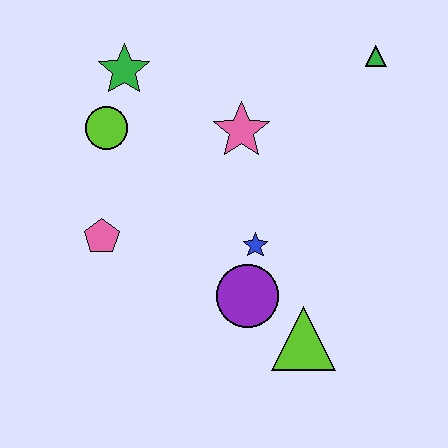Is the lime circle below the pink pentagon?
No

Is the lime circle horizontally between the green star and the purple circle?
No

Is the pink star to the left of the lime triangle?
Yes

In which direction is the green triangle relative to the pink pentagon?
The green triangle is to the right of the pink pentagon.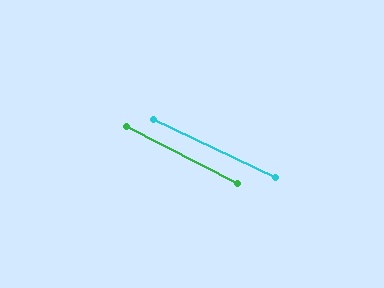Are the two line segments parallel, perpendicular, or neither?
Parallel — their directions differ by only 1.8°.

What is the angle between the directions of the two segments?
Approximately 2 degrees.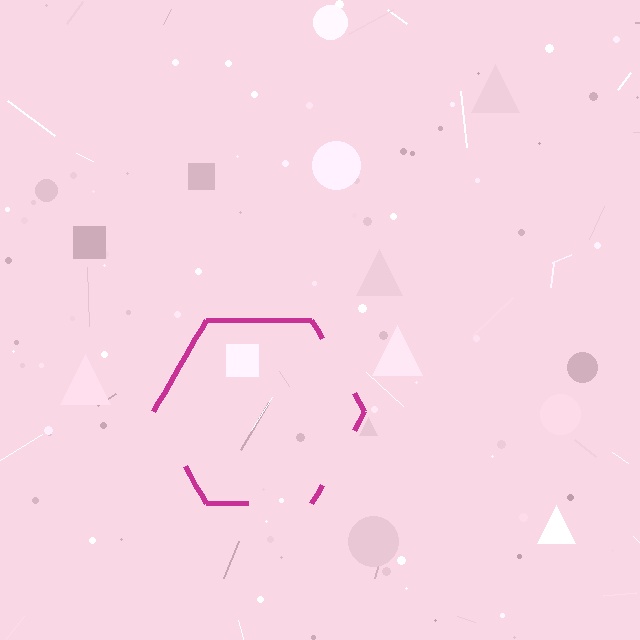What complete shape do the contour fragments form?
The contour fragments form a hexagon.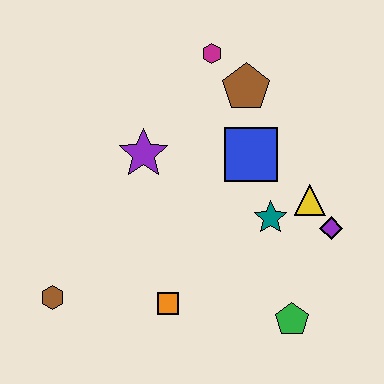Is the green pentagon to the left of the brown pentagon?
No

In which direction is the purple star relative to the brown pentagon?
The purple star is to the left of the brown pentagon.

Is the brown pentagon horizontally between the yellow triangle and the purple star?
Yes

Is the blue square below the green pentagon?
No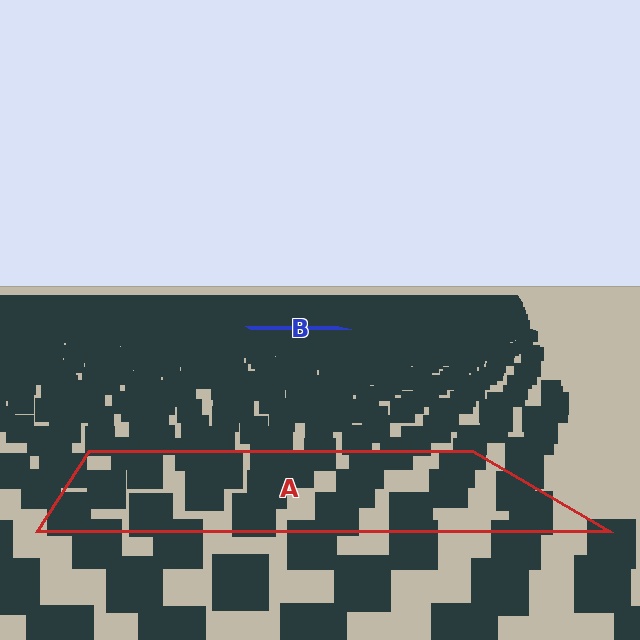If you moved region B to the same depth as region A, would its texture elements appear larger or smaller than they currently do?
They would appear larger. At a closer depth, the same texture elements are projected at a bigger on-screen size.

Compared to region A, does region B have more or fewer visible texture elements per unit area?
Region B has more texture elements per unit area — they are packed more densely because it is farther away.